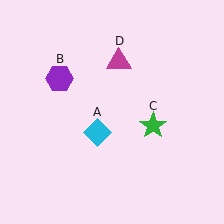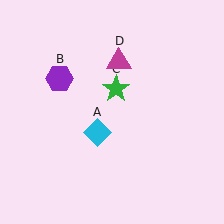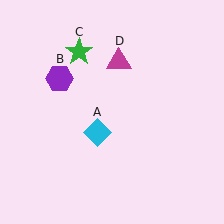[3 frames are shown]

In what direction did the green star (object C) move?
The green star (object C) moved up and to the left.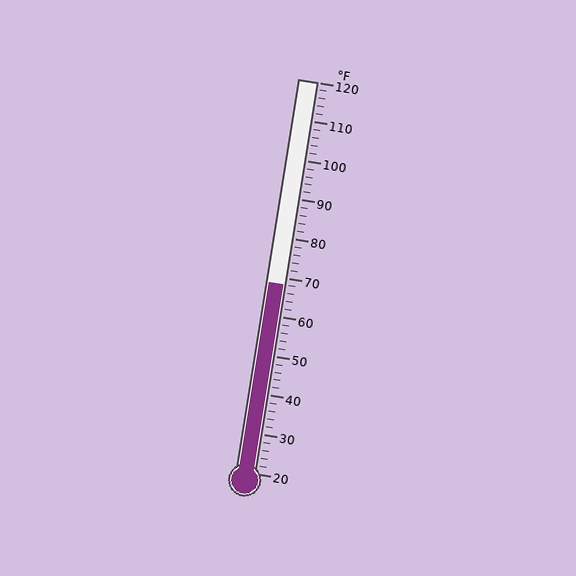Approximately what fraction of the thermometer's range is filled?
The thermometer is filled to approximately 50% of its range.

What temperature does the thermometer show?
The thermometer shows approximately 68°F.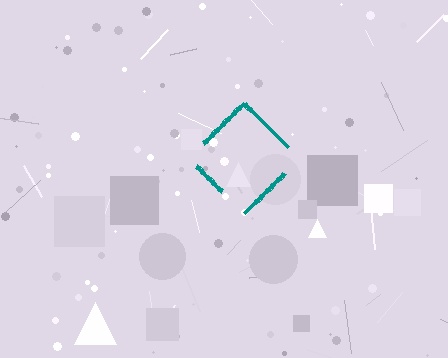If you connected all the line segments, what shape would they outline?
They would outline a diamond.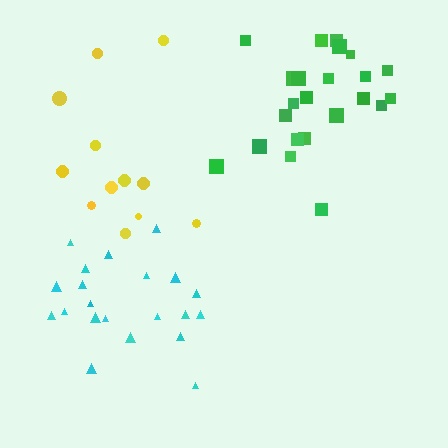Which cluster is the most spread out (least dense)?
Yellow.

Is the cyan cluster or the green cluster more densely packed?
Cyan.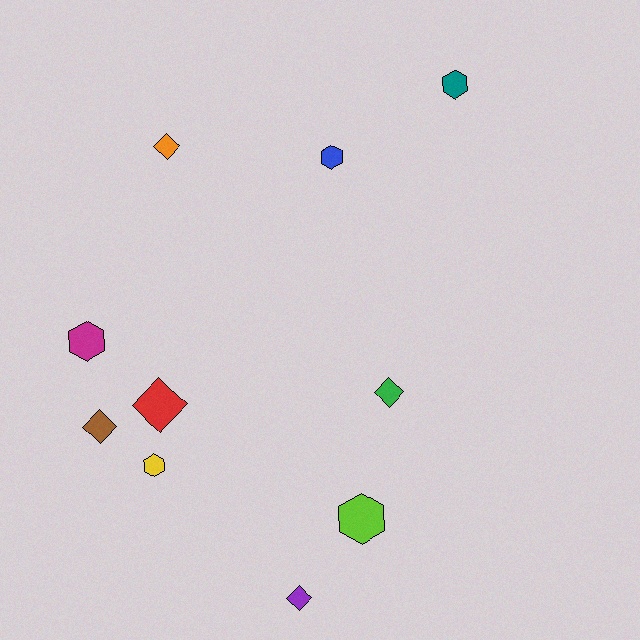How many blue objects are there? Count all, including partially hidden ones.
There is 1 blue object.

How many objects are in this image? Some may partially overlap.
There are 10 objects.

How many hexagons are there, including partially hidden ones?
There are 5 hexagons.